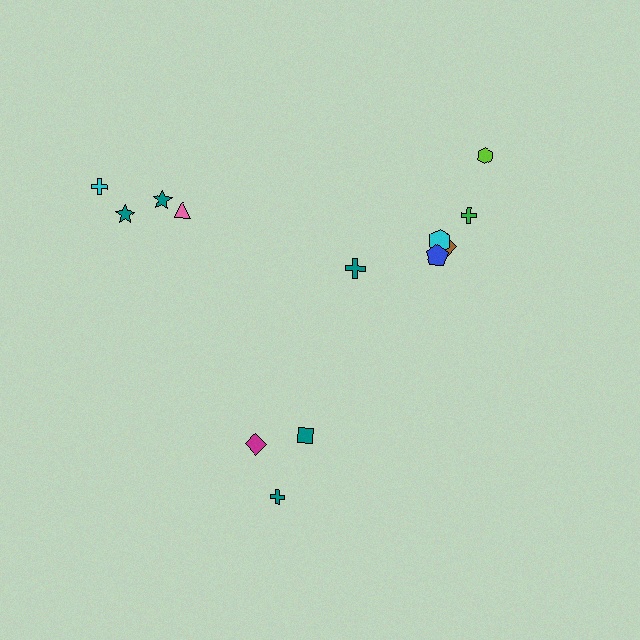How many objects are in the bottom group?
There are 3 objects.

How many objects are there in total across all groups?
There are 13 objects.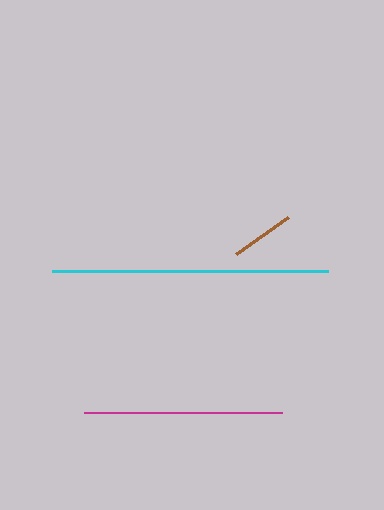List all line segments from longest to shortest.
From longest to shortest: cyan, magenta, brown.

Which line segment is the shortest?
The brown line is the shortest at approximately 64 pixels.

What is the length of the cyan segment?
The cyan segment is approximately 276 pixels long.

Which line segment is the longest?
The cyan line is the longest at approximately 276 pixels.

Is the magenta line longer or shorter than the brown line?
The magenta line is longer than the brown line.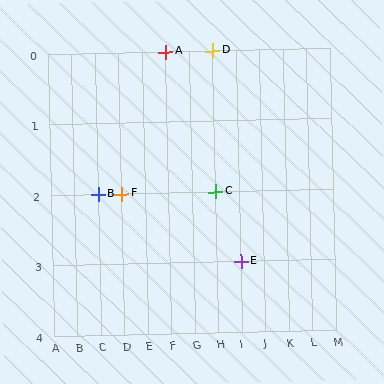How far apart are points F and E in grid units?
Points F and E are 5 columns and 1 row apart (about 5.1 grid units diagonally).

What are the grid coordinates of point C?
Point C is at grid coordinates (H, 2).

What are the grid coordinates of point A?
Point A is at grid coordinates (F, 0).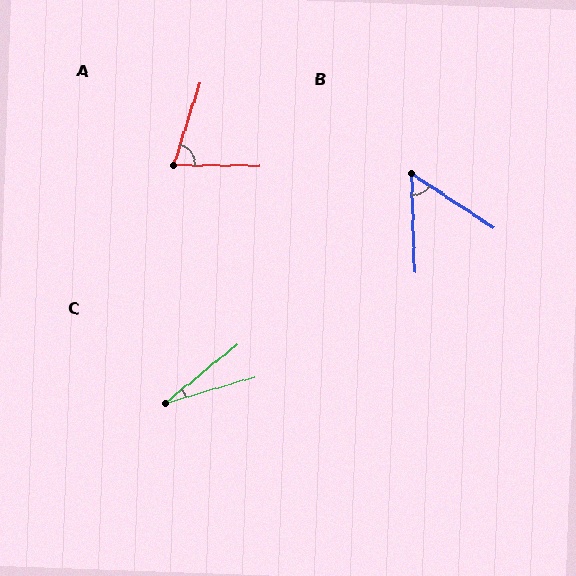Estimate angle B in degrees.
Approximately 55 degrees.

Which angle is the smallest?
C, at approximately 23 degrees.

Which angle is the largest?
A, at approximately 73 degrees.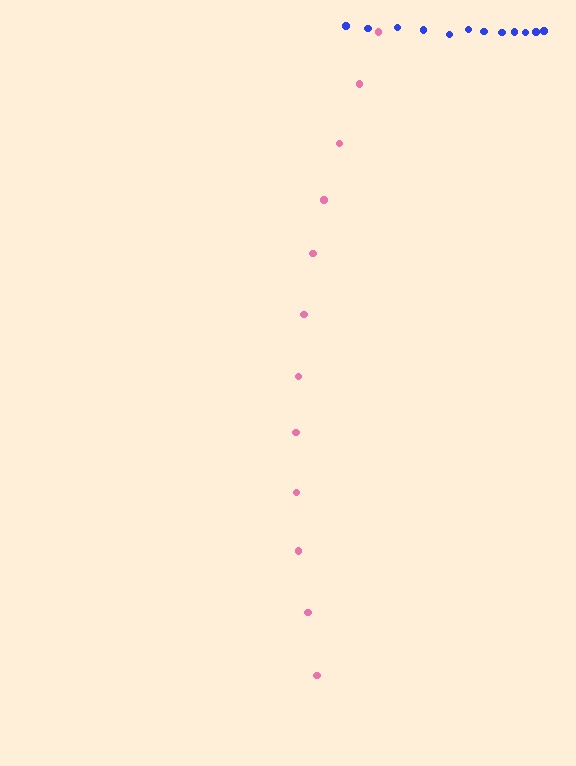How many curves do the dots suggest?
There are 2 distinct paths.